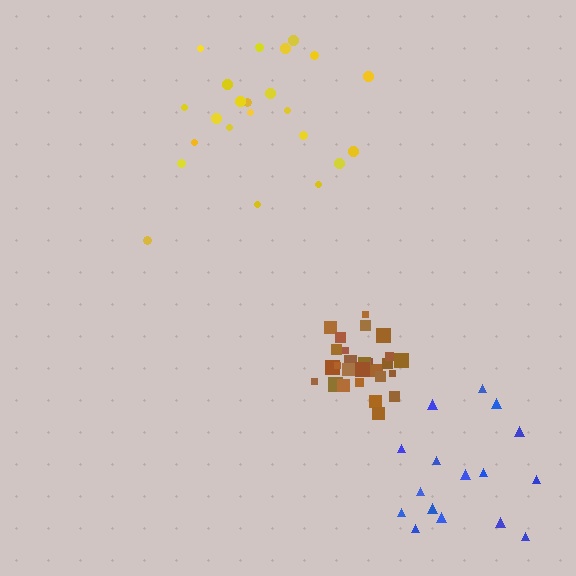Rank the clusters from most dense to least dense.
brown, yellow, blue.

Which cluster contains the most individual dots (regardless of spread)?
Brown (29).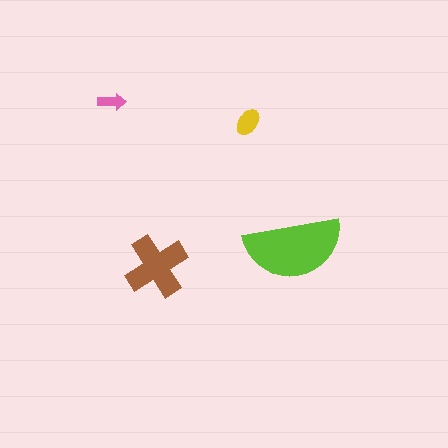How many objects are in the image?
There are 4 objects in the image.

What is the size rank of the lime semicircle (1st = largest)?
1st.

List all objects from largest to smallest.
The lime semicircle, the brown cross, the yellow ellipse, the pink arrow.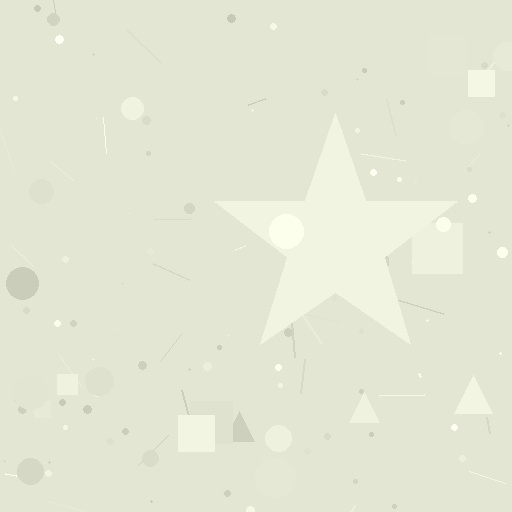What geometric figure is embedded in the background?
A star is embedded in the background.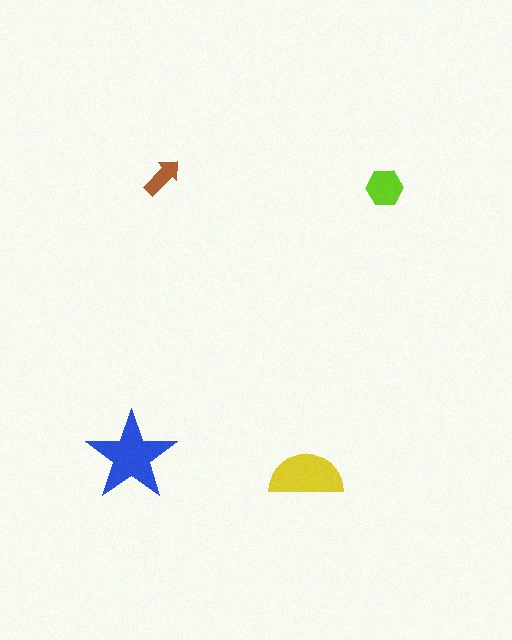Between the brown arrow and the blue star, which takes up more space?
The blue star.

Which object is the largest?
The blue star.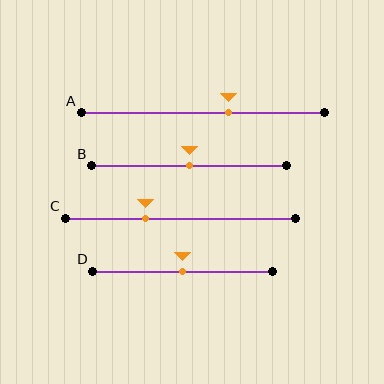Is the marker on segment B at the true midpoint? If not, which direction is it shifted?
Yes, the marker on segment B is at the true midpoint.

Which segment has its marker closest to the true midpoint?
Segment B has its marker closest to the true midpoint.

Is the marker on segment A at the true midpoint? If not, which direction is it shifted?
No, the marker on segment A is shifted to the right by about 11% of the segment length.